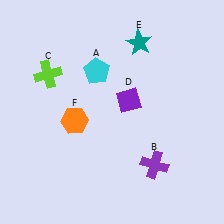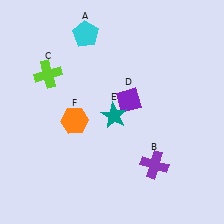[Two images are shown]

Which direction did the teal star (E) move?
The teal star (E) moved down.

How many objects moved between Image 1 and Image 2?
2 objects moved between the two images.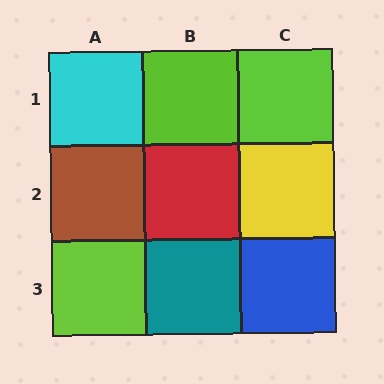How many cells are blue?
1 cell is blue.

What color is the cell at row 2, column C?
Yellow.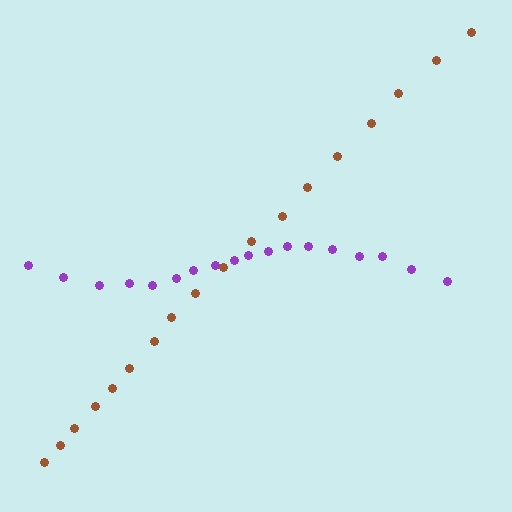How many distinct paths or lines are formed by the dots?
There are 2 distinct paths.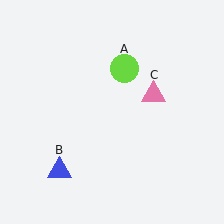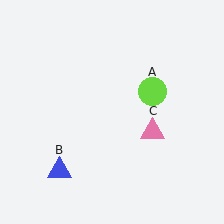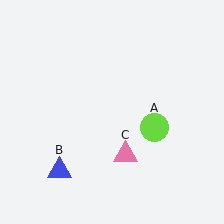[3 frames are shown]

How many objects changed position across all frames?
2 objects changed position: lime circle (object A), pink triangle (object C).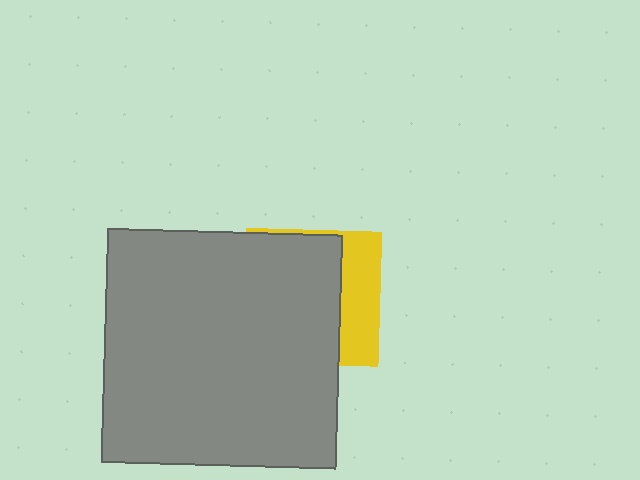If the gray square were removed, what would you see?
You would see the complete yellow square.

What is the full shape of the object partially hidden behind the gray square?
The partially hidden object is a yellow square.